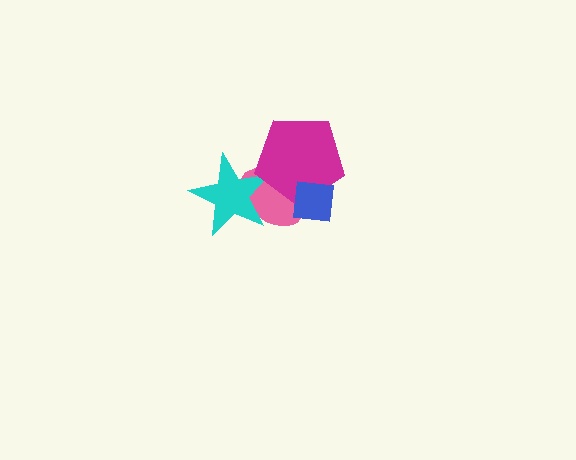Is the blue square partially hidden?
No, no other shape covers it.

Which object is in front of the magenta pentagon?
The blue square is in front of the magenta pentagon.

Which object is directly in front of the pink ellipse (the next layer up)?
The cyan star is directly in front of the pink ellipse.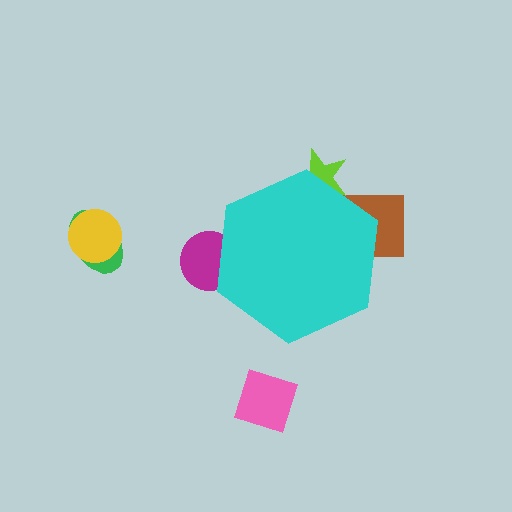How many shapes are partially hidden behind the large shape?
3 shapes are partially hidden.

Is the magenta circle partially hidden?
Yes, the magenta circle is partially hidden behind the cyan hexagon.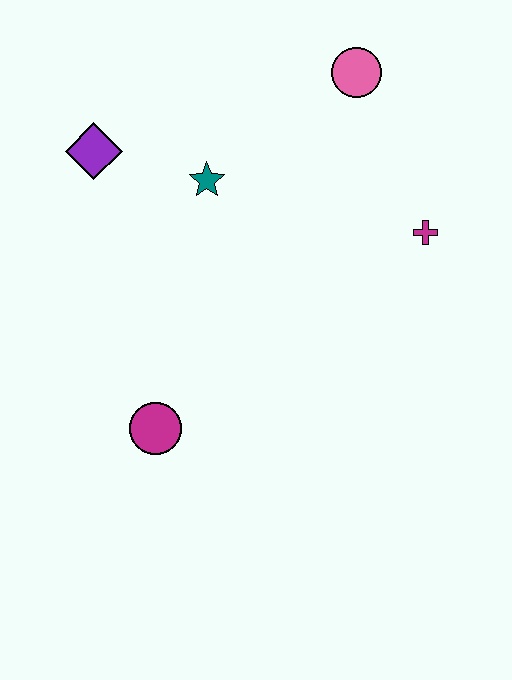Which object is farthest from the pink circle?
The magenta circle is farthest from the pink circle.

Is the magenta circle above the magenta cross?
No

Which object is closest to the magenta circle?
The teal star is closest to the magenta circle.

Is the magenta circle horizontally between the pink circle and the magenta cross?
No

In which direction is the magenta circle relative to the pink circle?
The magenta circle is below the pink circle.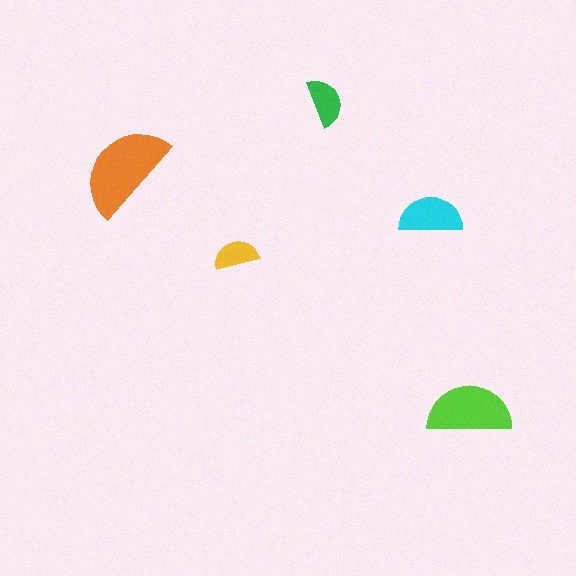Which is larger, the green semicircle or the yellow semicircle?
The green one.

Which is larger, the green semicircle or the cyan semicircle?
The cyan one.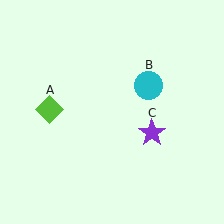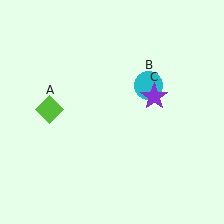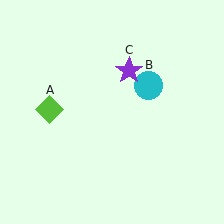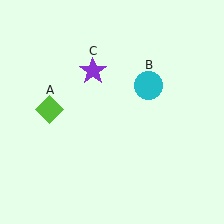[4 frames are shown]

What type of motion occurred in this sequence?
The purple star (object C) rotated counterclockwise around the center of the scene.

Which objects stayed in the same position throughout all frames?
Lime diamond (object A) and cyan circle (object B) remained stationary.